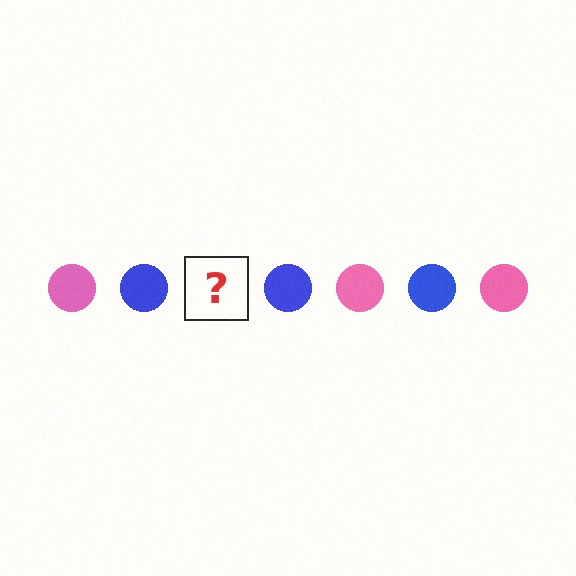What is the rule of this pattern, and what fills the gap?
The rule is that the pattern cycles through pink, blue circles. The gap should be filled with a pink circle.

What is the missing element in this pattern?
The missing element is a pink circle.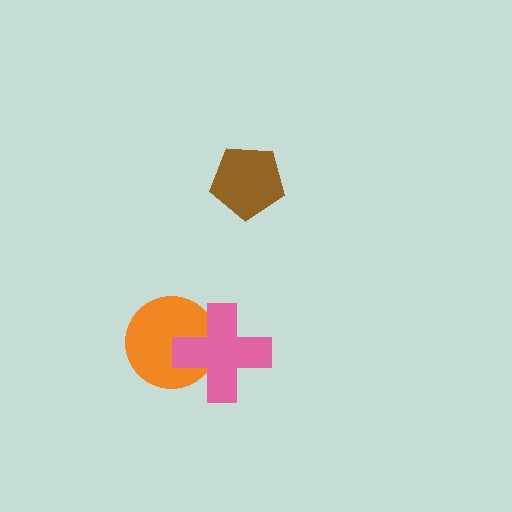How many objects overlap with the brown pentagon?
0 objects overlap with the brown pentagon.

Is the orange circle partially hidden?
Yes, it is partially covered by another shape.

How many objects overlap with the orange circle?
1 object overlaps with the orange circle.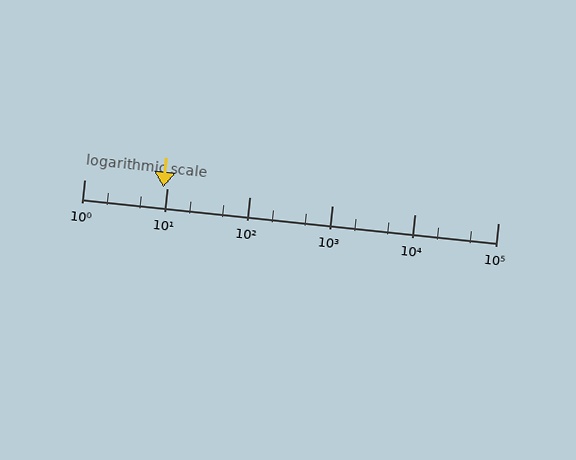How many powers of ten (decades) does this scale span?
The scale spans 5 decades, from 1 to 100000.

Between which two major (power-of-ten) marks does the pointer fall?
The pointer is between 1 and 10.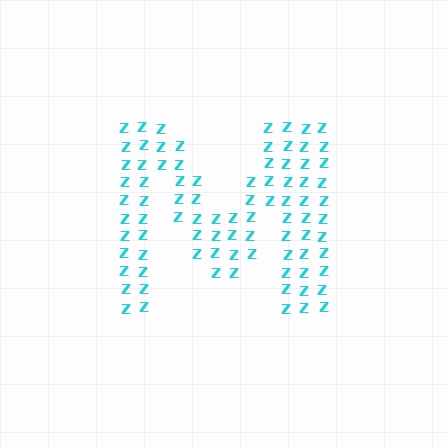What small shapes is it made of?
It is made of small letter Z's.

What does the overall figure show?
The overall figure shows the letter M.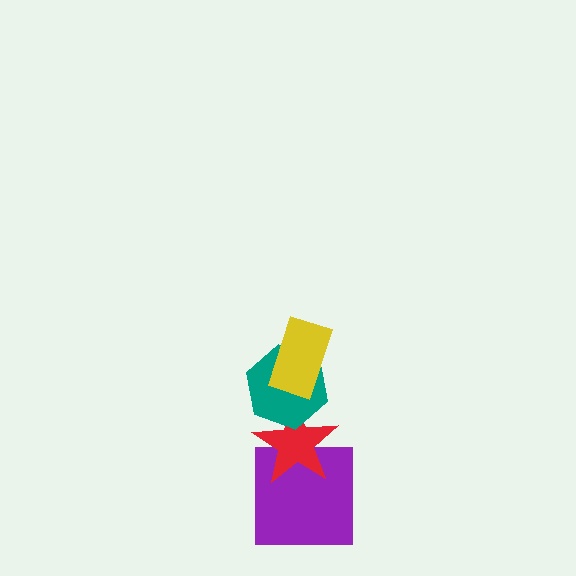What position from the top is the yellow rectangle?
The yellow rectangle is 1st from the top.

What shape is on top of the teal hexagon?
The yellow rectangle is on top of the teal hexagon.